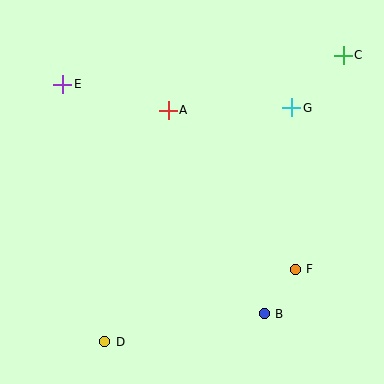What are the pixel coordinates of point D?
Point D is at (105, 342).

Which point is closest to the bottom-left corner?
Point D is closest to the bottom-left corner.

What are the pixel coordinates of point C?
Point C is at (343, 55).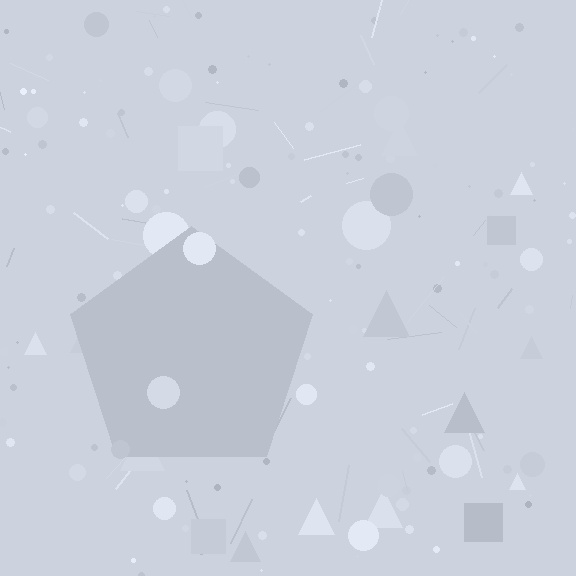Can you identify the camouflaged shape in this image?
The camouflaged shape is a pentagon.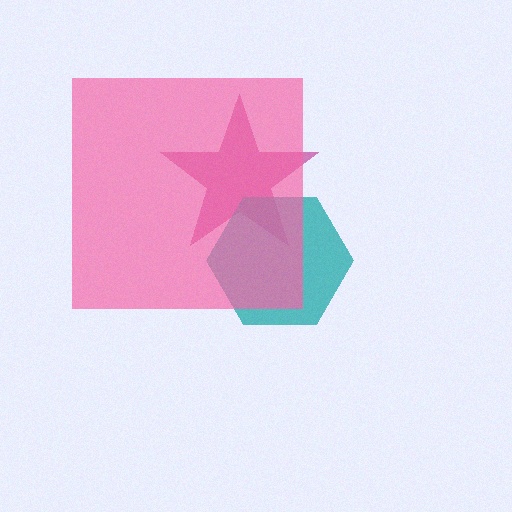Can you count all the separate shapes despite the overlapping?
Yes, there are 3 separate shapes.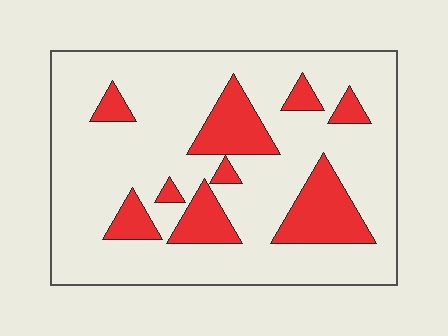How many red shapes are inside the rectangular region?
9.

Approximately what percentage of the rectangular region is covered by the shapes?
Approximately 20%.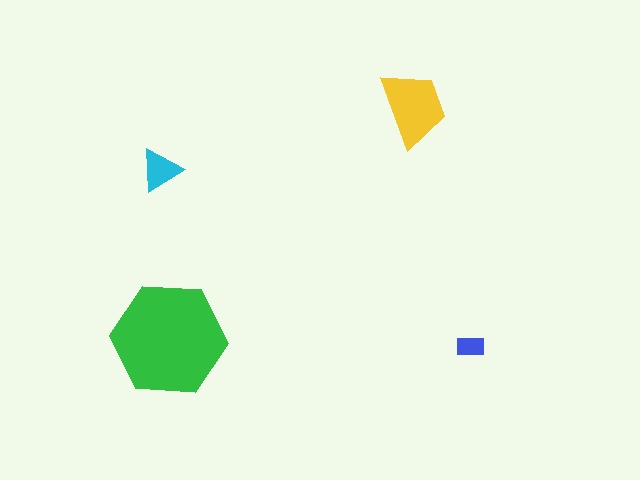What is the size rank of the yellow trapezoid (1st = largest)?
2nd.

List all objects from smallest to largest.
The blue rectangle, the cyan triangle, the yellow trapezoid, the green hexagon.